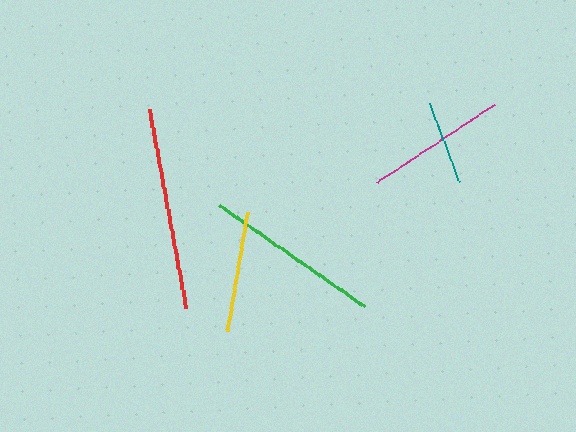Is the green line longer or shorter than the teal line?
The green line is longer than the teal line.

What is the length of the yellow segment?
The yellow segment is approximately 120 pixels long.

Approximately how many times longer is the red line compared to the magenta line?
The red line is approximately 1.4 times the length of the magenta line.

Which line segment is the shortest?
The teal line is the shortest at approximately 84 pixels.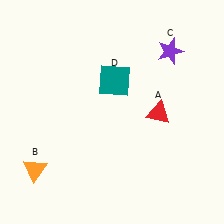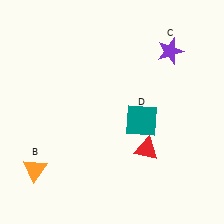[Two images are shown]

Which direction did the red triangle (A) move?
The red triangle (A) moved down.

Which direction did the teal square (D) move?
The teal square (D) moved down.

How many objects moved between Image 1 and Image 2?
2 objects moved between the two images.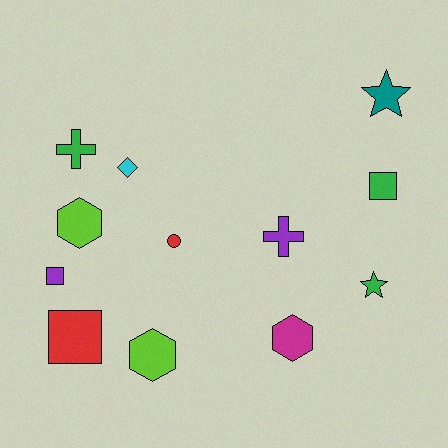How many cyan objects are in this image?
There is 1 cyan object.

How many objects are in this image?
There are 12 objects.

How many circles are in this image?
There is 1 circle.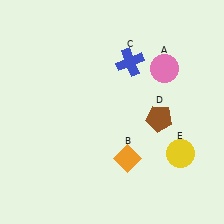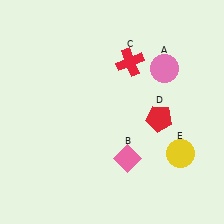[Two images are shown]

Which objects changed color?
B changed from orange to pink. C changed from blue to red. D changed from brown to red.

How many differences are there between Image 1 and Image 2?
There are 3 differences between the two images.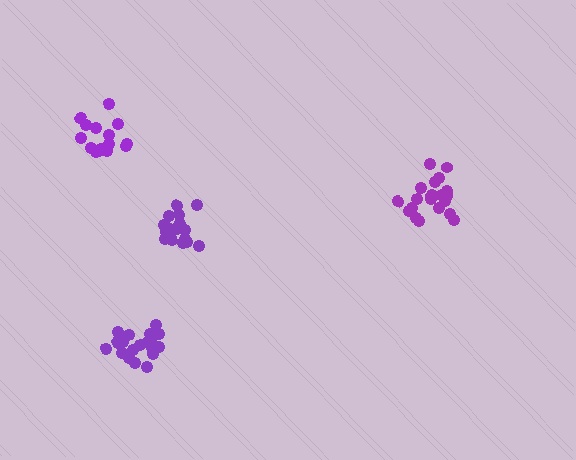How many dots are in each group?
Group 1: 20 dots, Group 2: 15 dots, Group 3: 16 dots, Group 4: 21 dots (72 total).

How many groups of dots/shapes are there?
There are 4 groups.